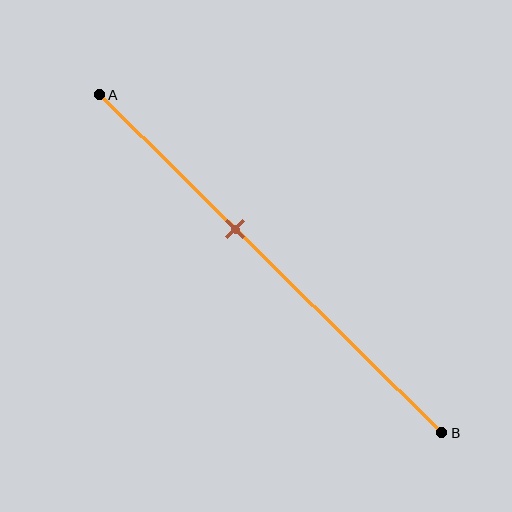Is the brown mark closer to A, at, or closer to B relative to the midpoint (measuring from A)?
The brown mark is closer to point A than the midpoint of segment AB.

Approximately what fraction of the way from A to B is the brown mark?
The brown mark is approximately 40% of the way from A to B.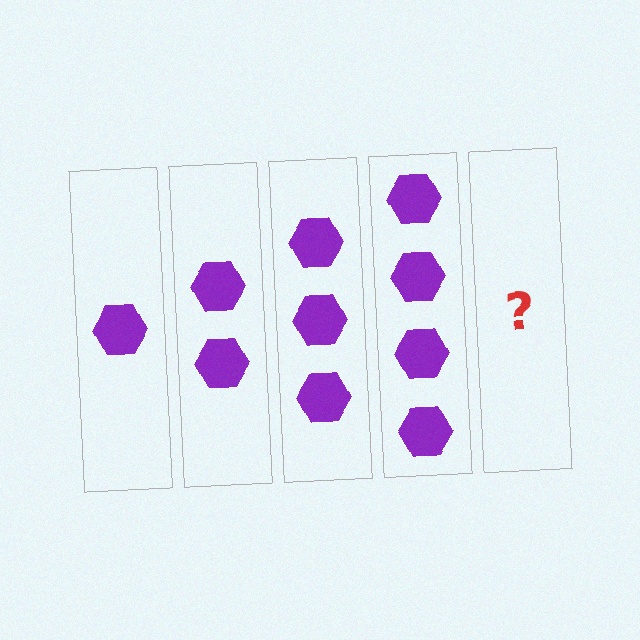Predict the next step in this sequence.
The next step is 5 hexagons.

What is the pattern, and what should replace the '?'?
The pattern is that each step adds one more hexagon. The '?' should be 5 hexagons.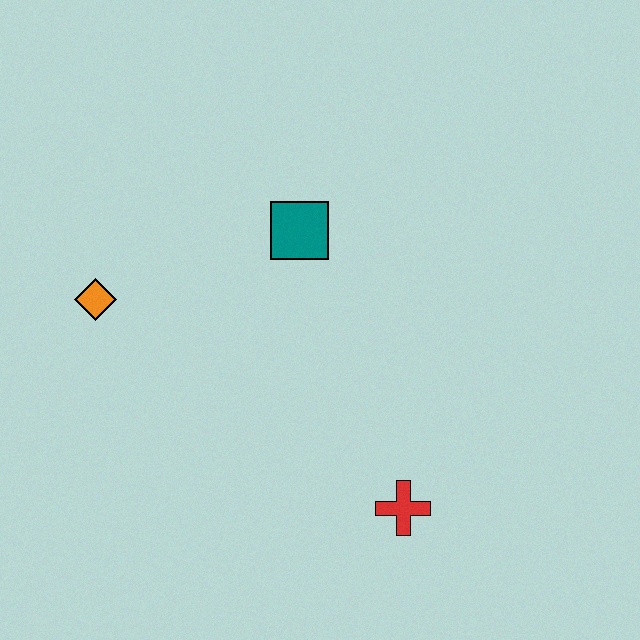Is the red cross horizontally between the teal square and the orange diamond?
No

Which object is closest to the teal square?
The orange diamond is closest to the teal square.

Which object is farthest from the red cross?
The orange diamond is farthest from the red cross.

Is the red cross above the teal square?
No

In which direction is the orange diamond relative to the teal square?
The orange diamond is to the left of the teal square.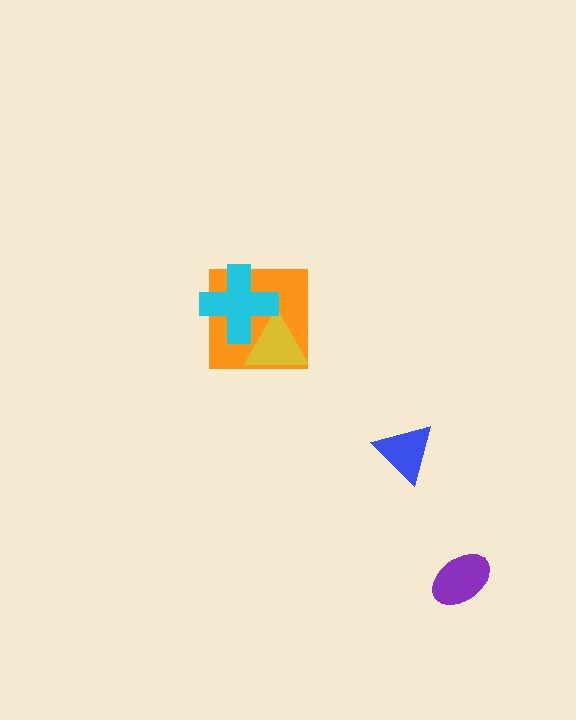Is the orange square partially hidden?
Yes, it is partially covered by another shape.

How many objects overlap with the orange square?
2 objects overlap with the orange square.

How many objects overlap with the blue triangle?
0 objects overlap with the blue triangle.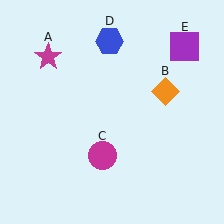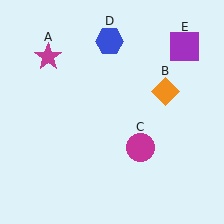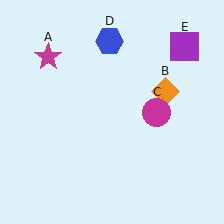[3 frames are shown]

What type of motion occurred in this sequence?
The magenta circle (object C) rotated counterclockwise around the center of the scene.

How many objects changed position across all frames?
1 object changed position: magenta circle (object C).